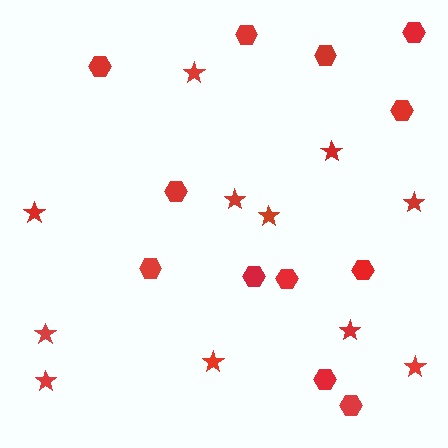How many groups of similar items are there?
There are 2 groups: one group of hexagons (12) and one group of stars (11).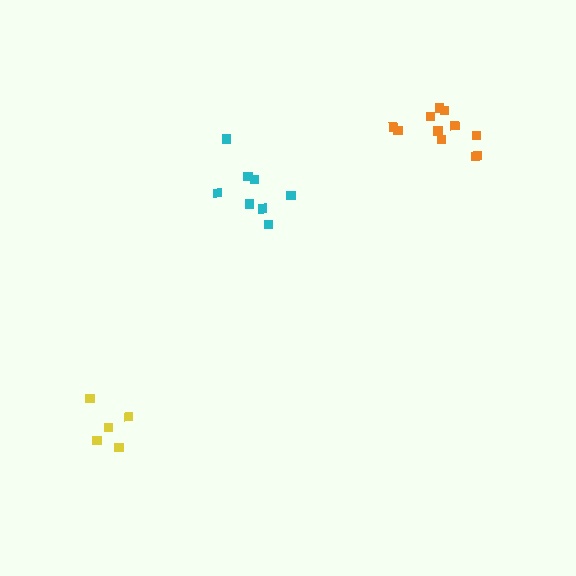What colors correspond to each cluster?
The clusters are colored: orange, cyan, yellow.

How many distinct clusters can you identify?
There are 3 distinct clusters.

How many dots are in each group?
Group 1: 11 dots, Group 2: 8 dots, Group 3: 5 dots (24 total).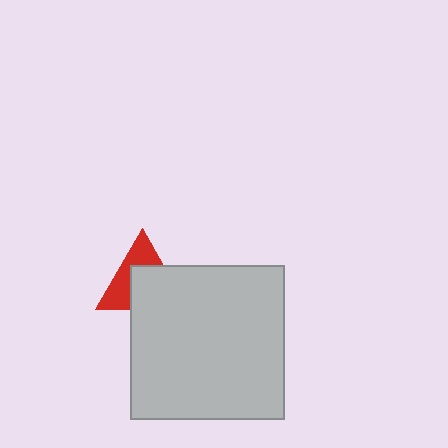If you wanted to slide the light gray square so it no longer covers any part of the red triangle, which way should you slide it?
Slide it toward the lower-right — that is the most direct way to separate the two shapes.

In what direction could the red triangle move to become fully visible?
The red triangle could move toward the upper-left. That would shift it out from behind the light gray square entirely.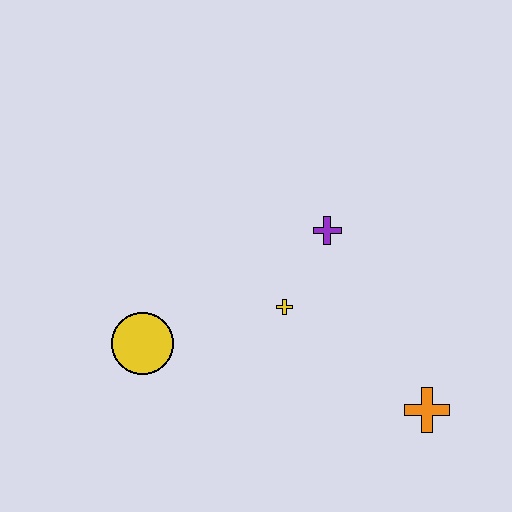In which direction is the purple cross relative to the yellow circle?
The purple cross is to the right of the yellow circle.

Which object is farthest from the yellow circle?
The orange cross is farthest from the yellow circle.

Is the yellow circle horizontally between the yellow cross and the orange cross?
No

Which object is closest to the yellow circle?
The yellow cross is closest to the yellow circle.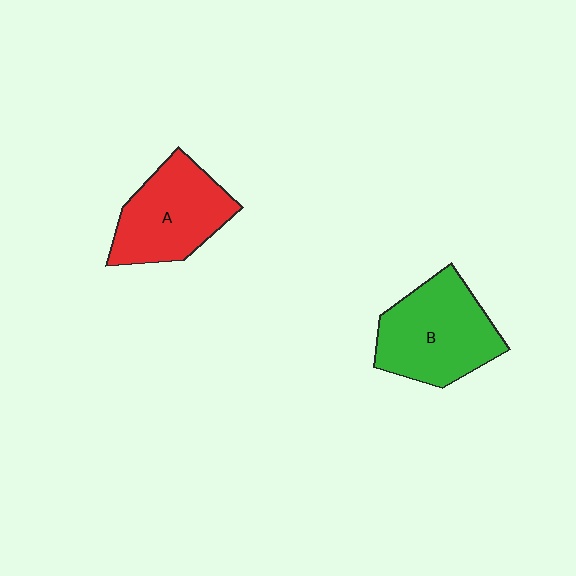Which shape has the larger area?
Shape B (green).